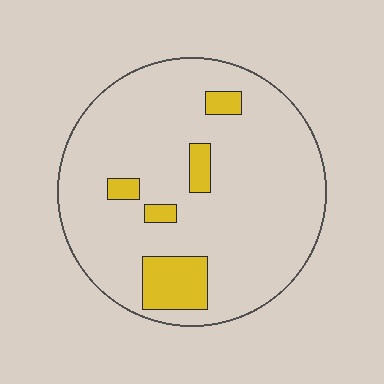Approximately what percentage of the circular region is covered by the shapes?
Approximately 10%.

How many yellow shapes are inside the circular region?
5.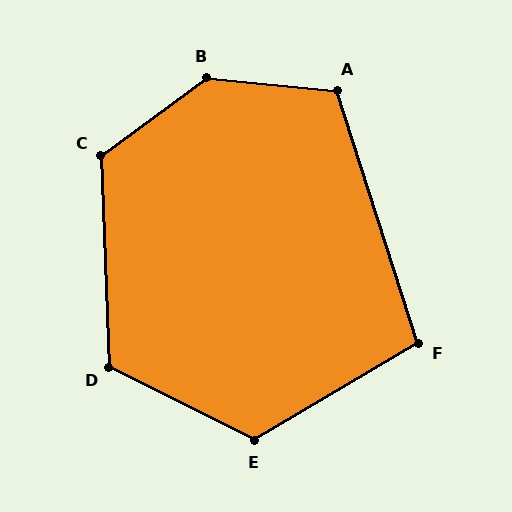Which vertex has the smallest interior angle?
F, at approximately 103 degrees.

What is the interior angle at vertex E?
Approximately 123 degrees (obtuse).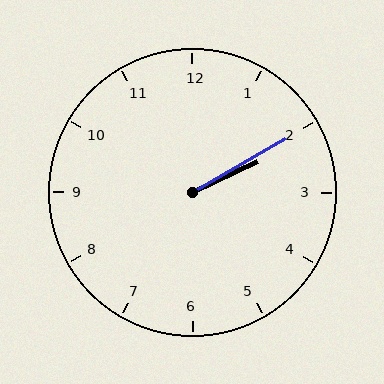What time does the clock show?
2:10.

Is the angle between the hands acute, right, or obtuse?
It is acute.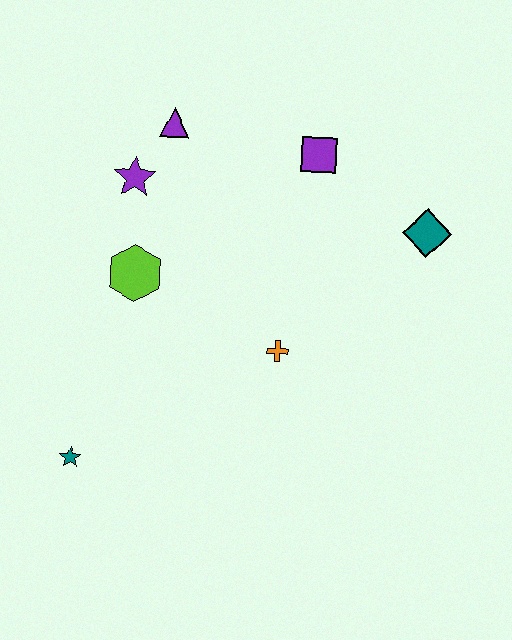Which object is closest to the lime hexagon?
The purple star is closest to the lime hexagon.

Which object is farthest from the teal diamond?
The teal star is farthest from the teal diamond.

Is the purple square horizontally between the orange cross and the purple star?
No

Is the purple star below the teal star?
No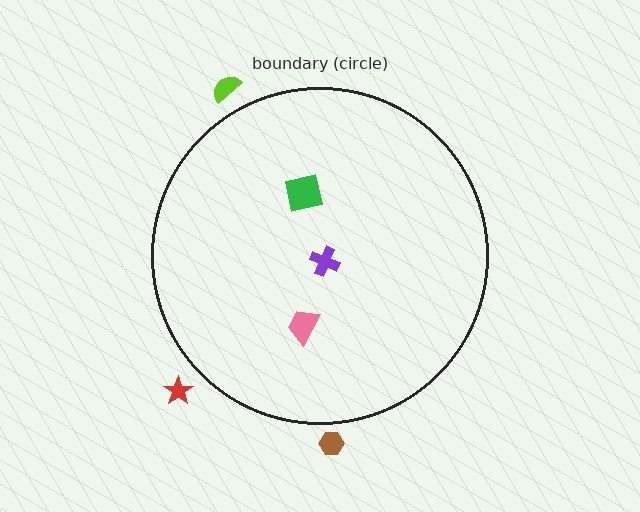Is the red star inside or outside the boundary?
Outside.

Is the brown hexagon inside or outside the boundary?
Outside.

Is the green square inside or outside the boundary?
Inside.